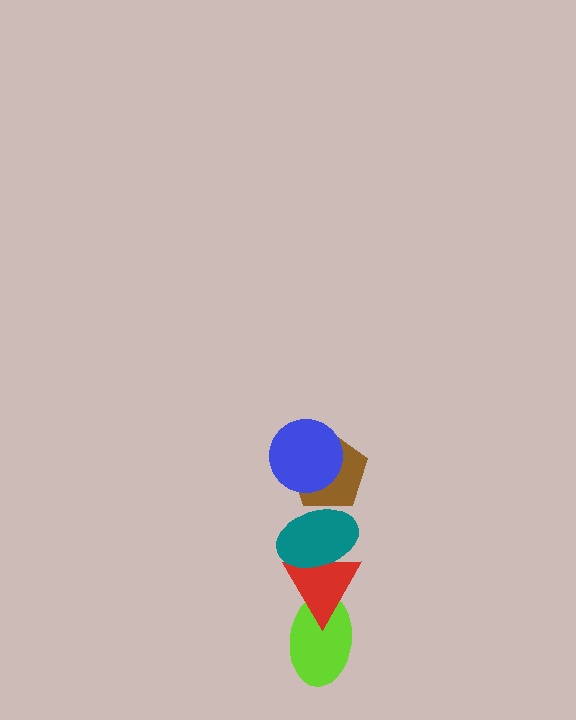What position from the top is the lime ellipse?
The lime ellipse is 5th from the top.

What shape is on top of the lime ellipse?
The red triangle is on top of the lime ellipse.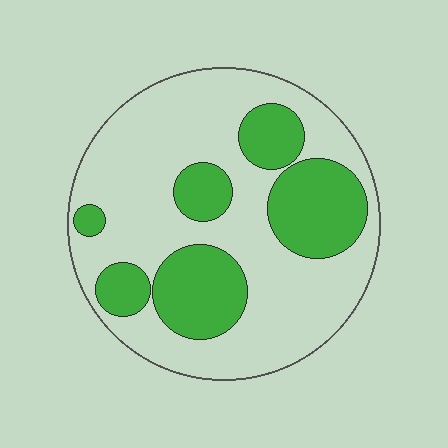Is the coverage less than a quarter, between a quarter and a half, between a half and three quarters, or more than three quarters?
Between a quarter and a half.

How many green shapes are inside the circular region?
6.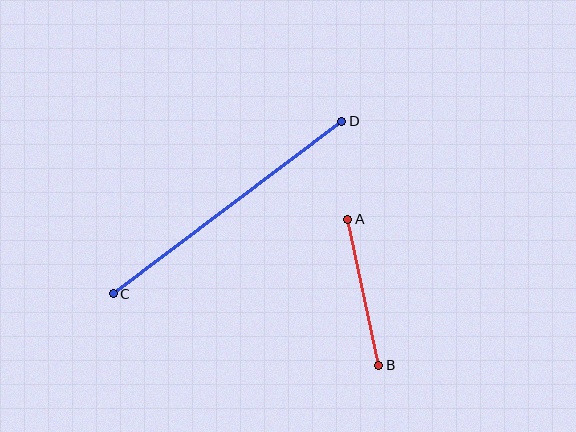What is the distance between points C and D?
The distance is approximately 286 pixels.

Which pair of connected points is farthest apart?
Points C and D are farthest apart.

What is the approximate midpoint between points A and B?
The midpoint is at approximately (363, 292) pixels.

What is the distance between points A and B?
The distance is approximately 149 pixels.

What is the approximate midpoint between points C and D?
The midpoint is at approximately (228, 208) pixels.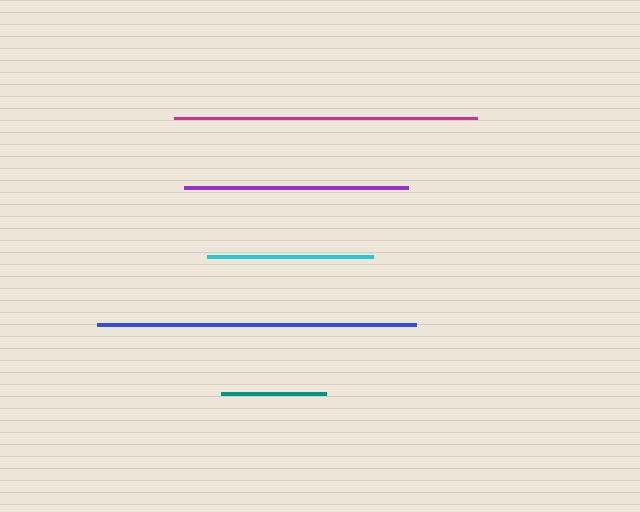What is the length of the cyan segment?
The cyan segment is approximately 166 pixels long.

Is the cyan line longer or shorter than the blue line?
The blue line is longer than the cyan line.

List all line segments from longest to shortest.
From longest to shortest: blue, magenta, purple, cyan, teal.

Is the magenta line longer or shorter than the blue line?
The blue line is longer than the magenta line.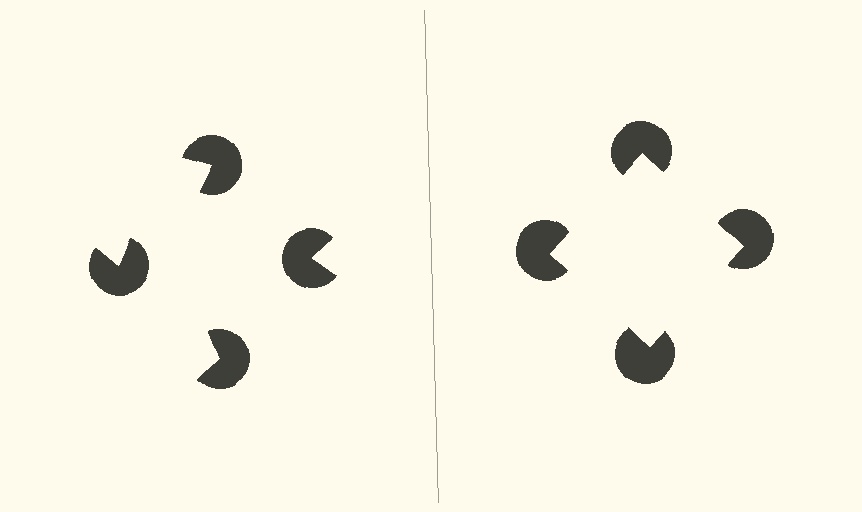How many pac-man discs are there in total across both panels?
8 — 4 on each side.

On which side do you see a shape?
An illusory square appears on the right side. On the left side the wedge cuts are rotated, so no coherent shape forms.